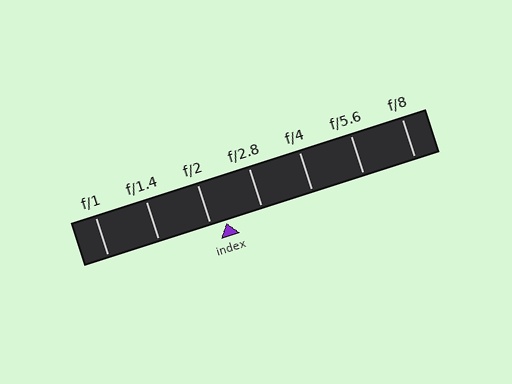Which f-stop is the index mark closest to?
The index mark is closest to f/2.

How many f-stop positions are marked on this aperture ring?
There are 7 f-stop positions marked.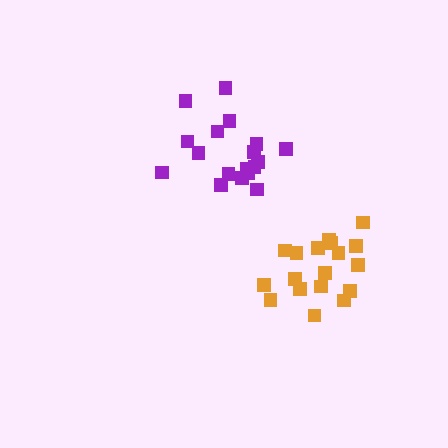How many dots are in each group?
Group 1: 18 dots, Group 2: 18 dots (36 total).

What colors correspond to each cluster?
The clusters are colored: orange, purple.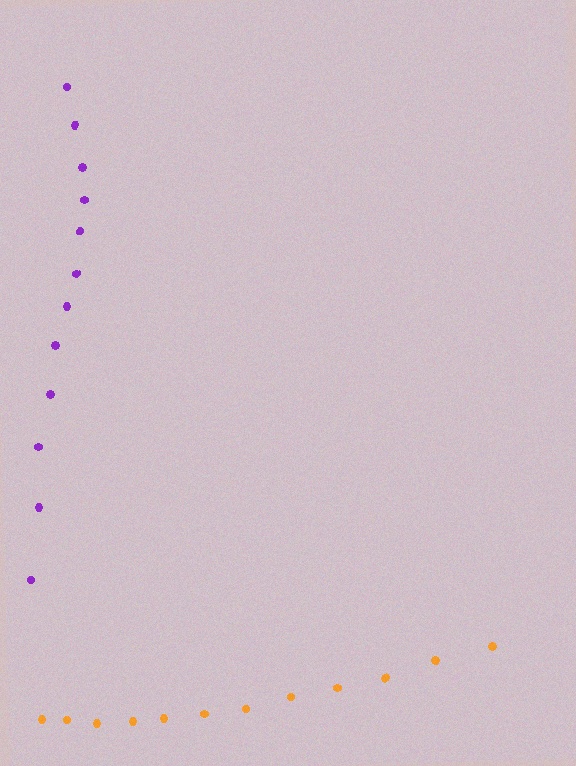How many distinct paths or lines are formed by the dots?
There are 2 distinct paths.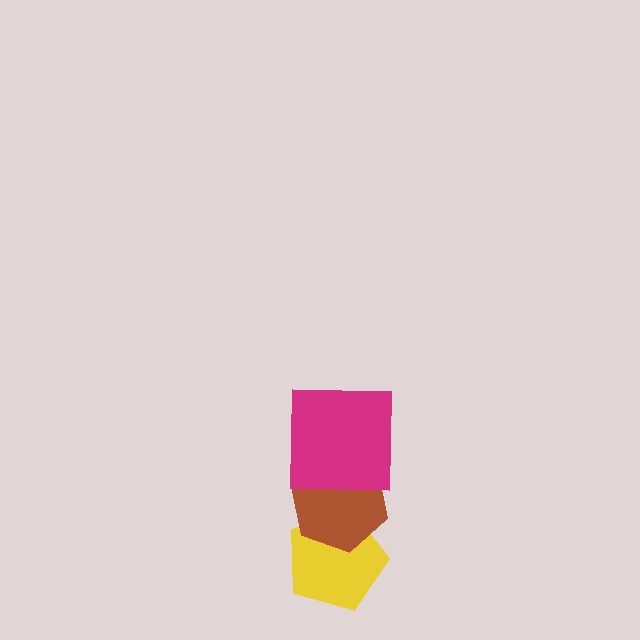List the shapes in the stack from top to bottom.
From top to bottom: the magenta square, the brown hexagon, the yellow pentagon.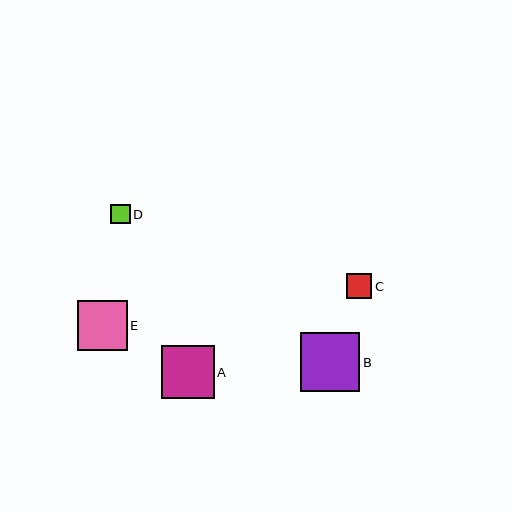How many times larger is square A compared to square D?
Square A is approximately 2.7 times the size of square D.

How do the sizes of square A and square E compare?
Square A and square E are approximately the same size.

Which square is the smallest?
Square D is the smallest with a size of approximately 19 pixels.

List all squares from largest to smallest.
From largest to smallest: B, A, E, C, D.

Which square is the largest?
Square B is the largest with a size of approximately 59 pixels.